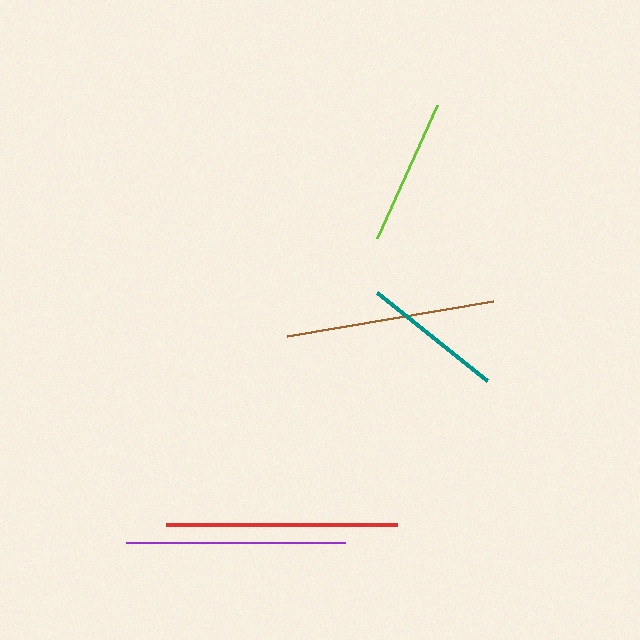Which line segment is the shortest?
The teal line is the shortest at approximately 141 pixels.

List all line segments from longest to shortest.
From longest to shortest: red, purple, brown, lime, teal.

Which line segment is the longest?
The red line is the longest at approximately 230 pixels.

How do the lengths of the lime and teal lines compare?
The lime and teal lines are approximately the same length.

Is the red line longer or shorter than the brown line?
The red line is longer than the brown line.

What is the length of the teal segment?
The teal segment is approximately 141 pixels long.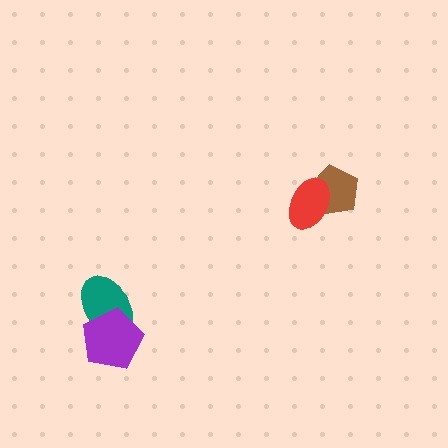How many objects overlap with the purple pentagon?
1 object overlaps with the purple pentagon.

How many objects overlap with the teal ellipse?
1 object overlaps with the teal ellipse.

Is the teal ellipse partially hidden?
Yes, it is partially covered by another shape.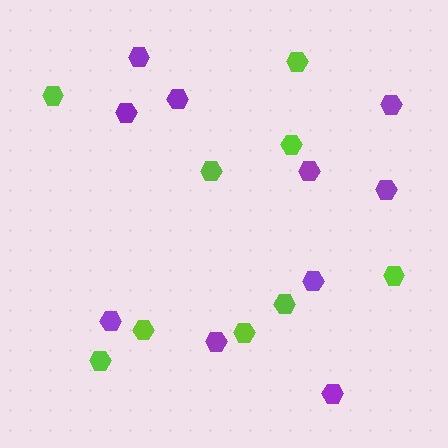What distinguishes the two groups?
There are 2 groups: one group of purple hexagons (10) and one group of lime hexagons (9).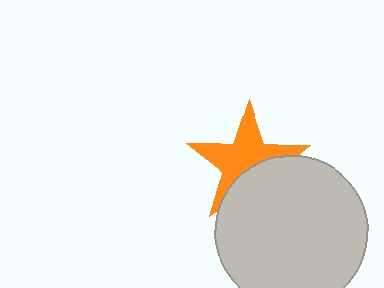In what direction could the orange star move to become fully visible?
The orange star could move up. That would shift it out from behind the light gray circle entirely.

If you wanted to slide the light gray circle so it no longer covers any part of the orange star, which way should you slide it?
Slide it down — that is the most direct way to separate the two shapes.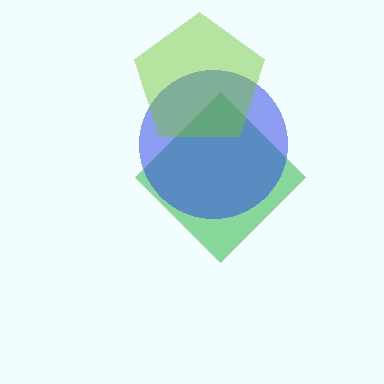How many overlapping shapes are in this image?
There are 3 overlapping shapes in the image.